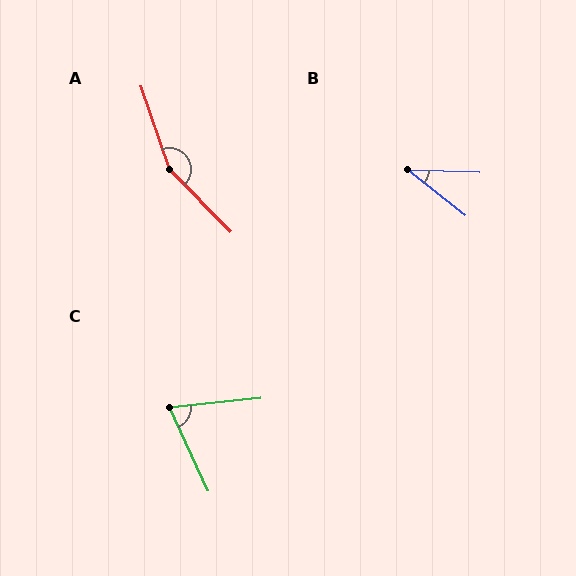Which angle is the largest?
A, at approximately 154 degrees.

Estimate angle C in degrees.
Approximately 71 degrees.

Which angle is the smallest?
B, at approximately 36 degrees.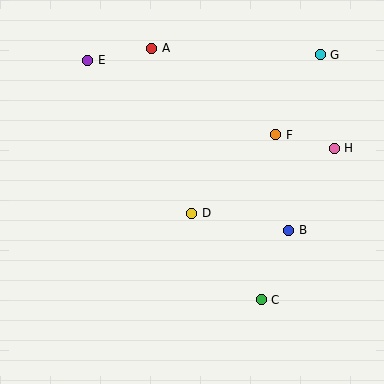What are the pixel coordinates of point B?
Point B is at (289, 230).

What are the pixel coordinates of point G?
Point G is at (320, 55).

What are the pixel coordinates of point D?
Point D is at (192, 213).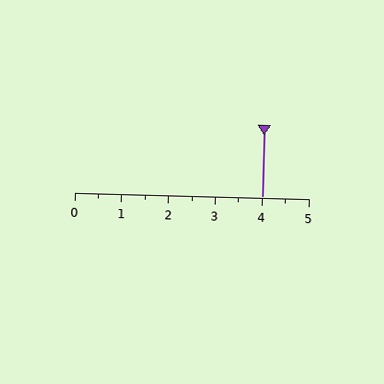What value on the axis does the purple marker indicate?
The marker indicates approximately 4.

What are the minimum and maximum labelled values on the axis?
The axis runs from 0 to 5.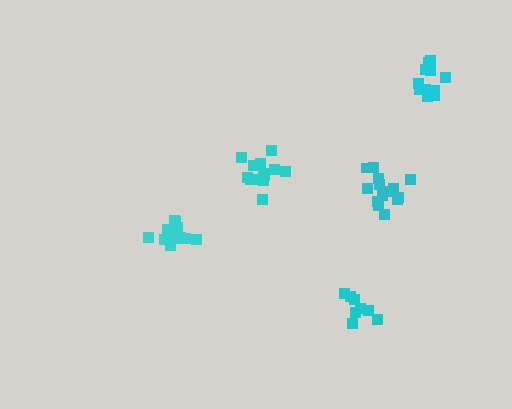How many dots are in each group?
Group 1: 11 dots, Group 2: 13 dots, Group 3: 14 dots, Group 4: 8 dots, Group 5: 12 dots (58 total).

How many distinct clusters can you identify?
There are 5 distinct clusters.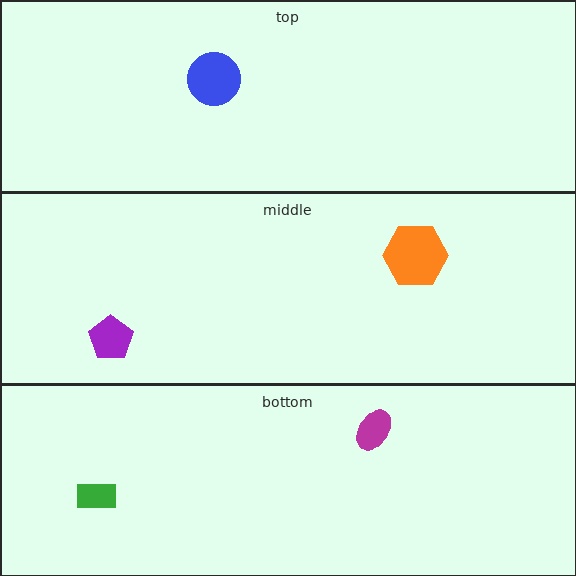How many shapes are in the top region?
1.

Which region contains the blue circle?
The top region.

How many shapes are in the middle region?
2.